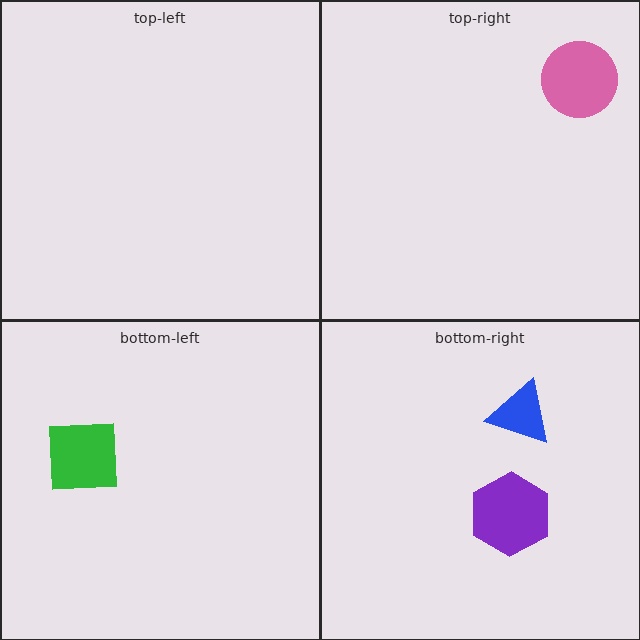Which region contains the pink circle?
The top-right region.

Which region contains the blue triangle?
The bottom-right region.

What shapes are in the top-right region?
The pink circle.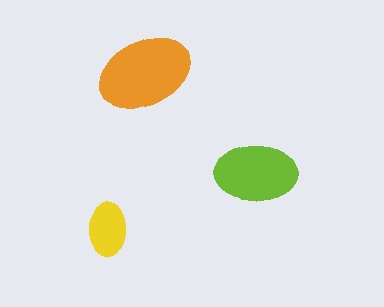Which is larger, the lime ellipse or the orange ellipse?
The orange one.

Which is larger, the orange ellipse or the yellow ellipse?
The orange one.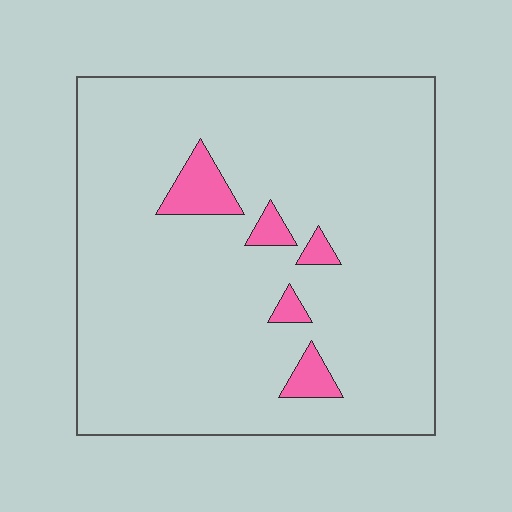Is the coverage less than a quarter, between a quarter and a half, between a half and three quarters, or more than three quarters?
Less than a quarter.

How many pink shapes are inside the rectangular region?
5.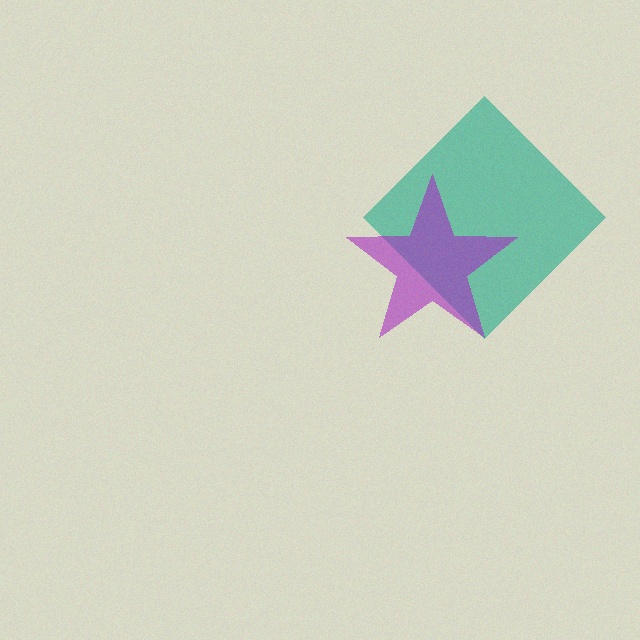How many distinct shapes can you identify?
There are 2 distinct shapes: a teal diamond, a purple star.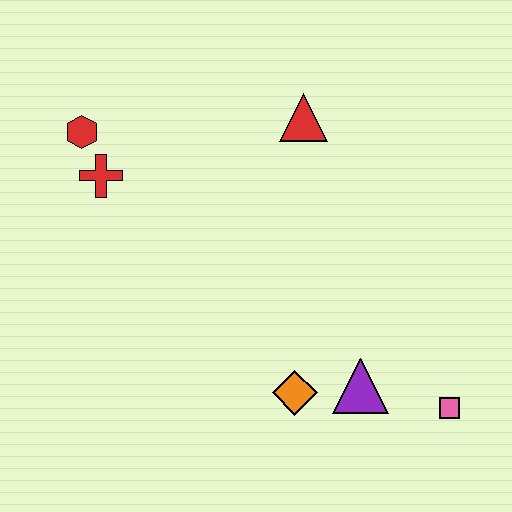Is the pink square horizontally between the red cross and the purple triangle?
No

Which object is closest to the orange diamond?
The purple triangle is closest to the orange diamond.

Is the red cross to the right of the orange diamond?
No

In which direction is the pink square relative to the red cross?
The pink square is to the right of the red cross.